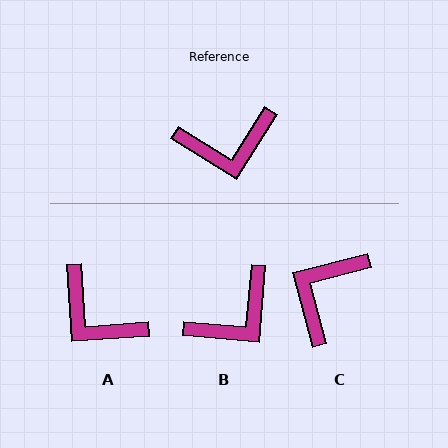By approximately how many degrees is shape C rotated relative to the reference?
Approximately 133 degrees clockwise.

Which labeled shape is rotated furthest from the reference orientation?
C, about 133 degrees away.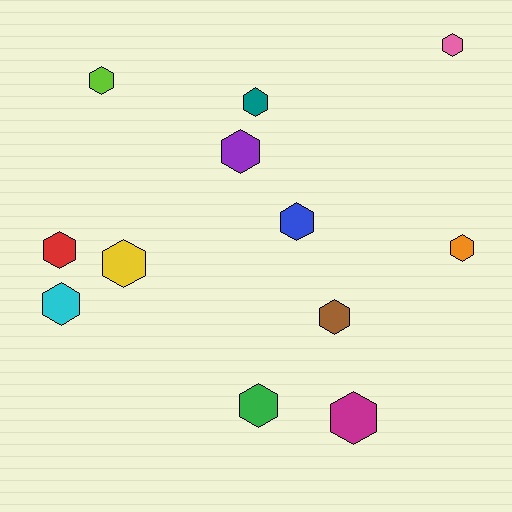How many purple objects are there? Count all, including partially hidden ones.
There is 1 purple object.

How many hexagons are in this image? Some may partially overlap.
There are 12 hexagons.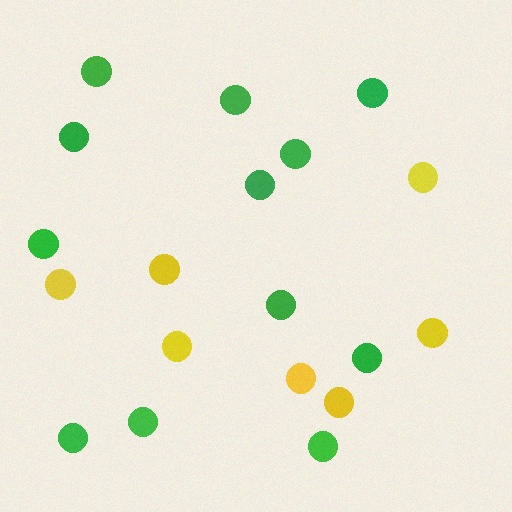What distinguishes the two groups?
There are 2 groups: one group of green circles (12) and one group of yellow circles (7).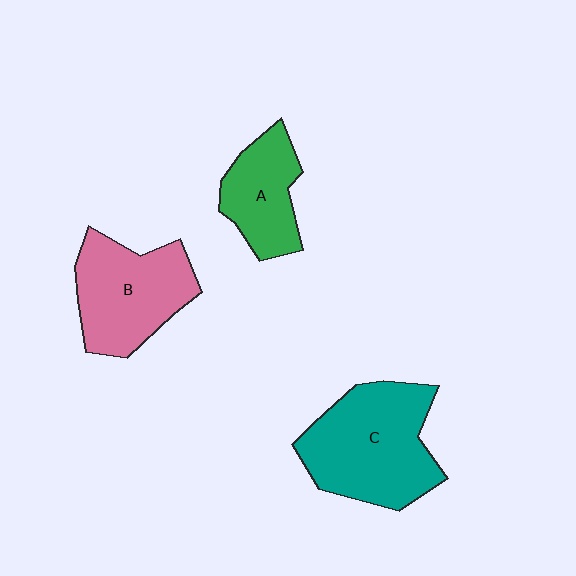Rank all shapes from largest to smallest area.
From largest to smallest: C (teal), B (pink), A (green).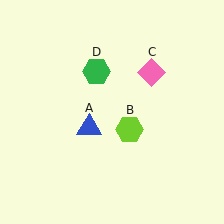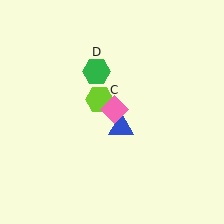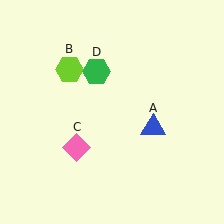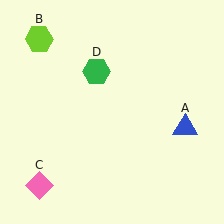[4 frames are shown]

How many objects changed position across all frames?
3 objects changed position: blue triangle (object A), lime hexagon (object B), pink diamond (object C).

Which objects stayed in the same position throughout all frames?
Green hexagon (object D) remained stationary.